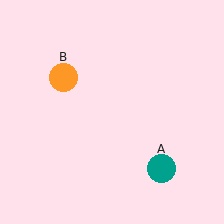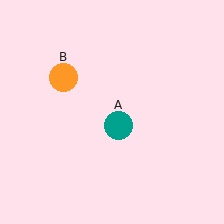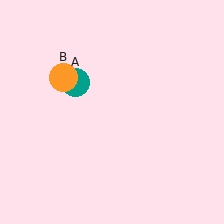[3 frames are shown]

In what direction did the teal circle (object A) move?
The teal circle (object A) moved up and to the left.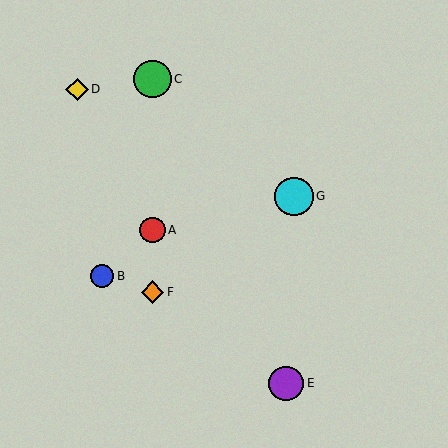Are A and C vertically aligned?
Yes, both are at x≈153.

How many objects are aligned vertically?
3 objects (A, C, F) are aligned vertically.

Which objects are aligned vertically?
Objects A, C, F are aligned vertically.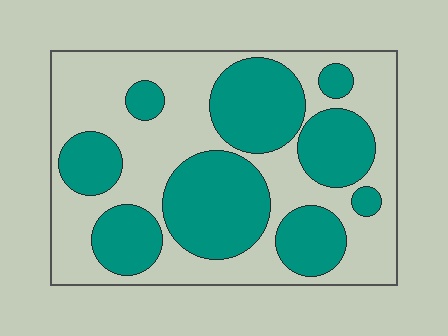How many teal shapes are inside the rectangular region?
9.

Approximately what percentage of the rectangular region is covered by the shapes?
Approximately 45%.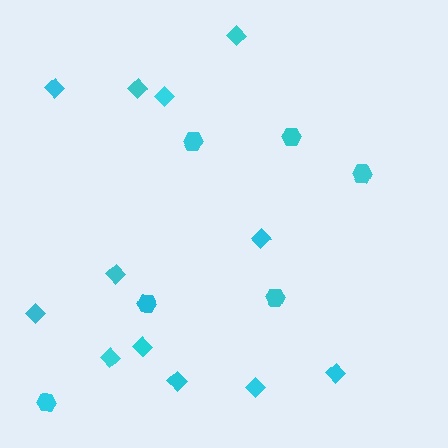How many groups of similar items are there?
There are 2 groups: one group of hexagons (6) and one group of diamonds (12).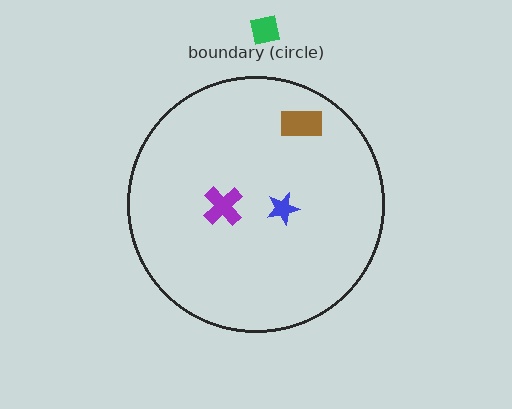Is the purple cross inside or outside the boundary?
Inside.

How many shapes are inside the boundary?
3 inside, 1 outside.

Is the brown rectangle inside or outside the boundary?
Inside.